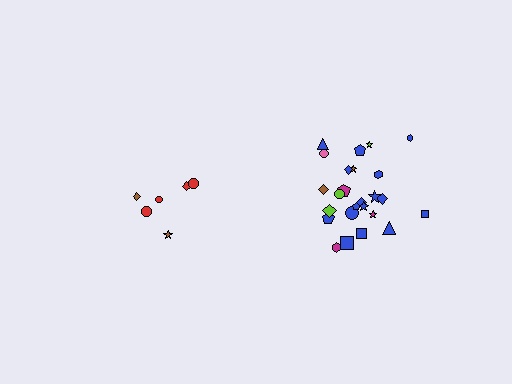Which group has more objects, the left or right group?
The right group.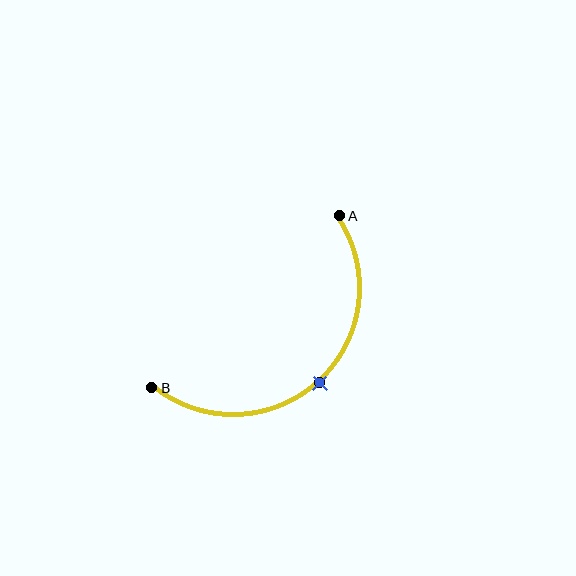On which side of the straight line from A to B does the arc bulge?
The arc bulges below and to the right of the straight line connecting A and B.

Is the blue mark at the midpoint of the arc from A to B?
Yes. The blue mark lies on the arc at equal arc-length from both A and B — it is the arc midpoint.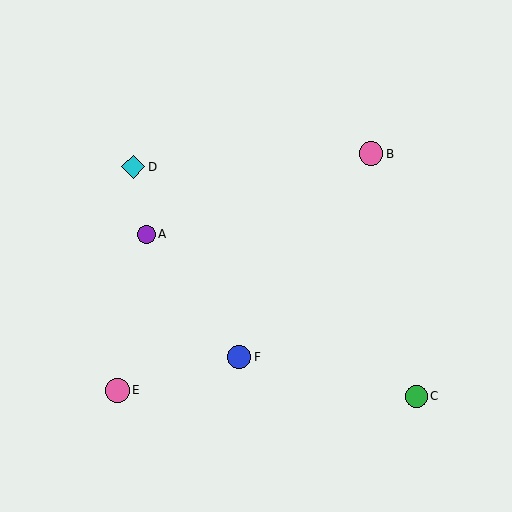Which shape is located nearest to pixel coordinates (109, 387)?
The pink circle (labeled E) at (117, 390) is nearest to that location.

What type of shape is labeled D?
Shape D is a cyan diamond.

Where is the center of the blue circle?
The center of the blue circle is at (239, 357).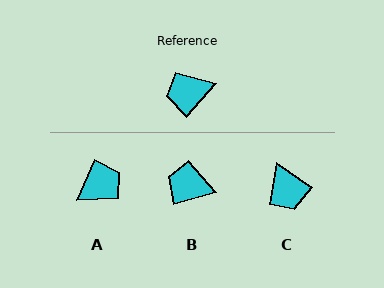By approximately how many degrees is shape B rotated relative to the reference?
Approximately 33 degrees clockwise.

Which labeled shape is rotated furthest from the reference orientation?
A, about 162 degrees away.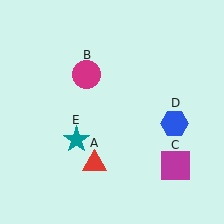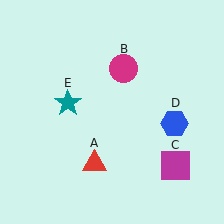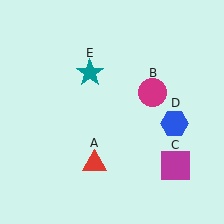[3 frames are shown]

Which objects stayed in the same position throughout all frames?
Red triangle (object A) and magenta square (object C) and blue hexagon (object D) remained stationary.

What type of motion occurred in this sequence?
The magenta circle (object B), teal star (object E) rotated clockwise around the center of the scene.